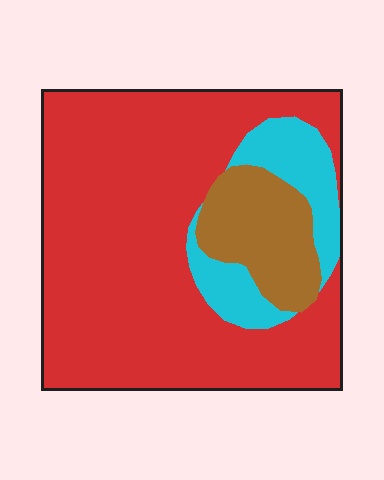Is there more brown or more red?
Red.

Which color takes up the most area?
Red, at roughly 75%.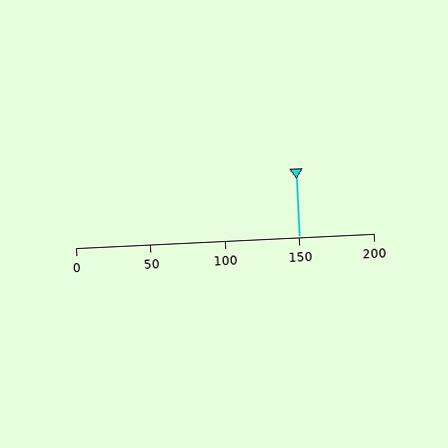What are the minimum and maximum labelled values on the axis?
The axis runs from 0 to 200.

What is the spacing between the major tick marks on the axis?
The major ticks are spaced 50 apart.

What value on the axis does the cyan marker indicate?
The marker indicates approximately 150.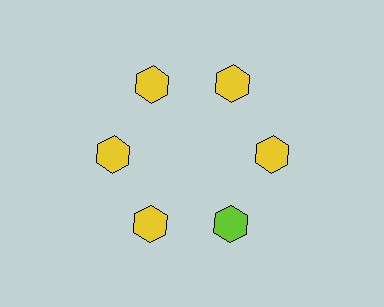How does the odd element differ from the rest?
It has a different color: lime instead of yellow.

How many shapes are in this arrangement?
There are 6 shapes arranged in a ring pattern.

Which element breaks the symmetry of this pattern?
The lime hexagon at roughly the 5 o'clock position breaks the symmetry. All other shapes are yellow hexagons.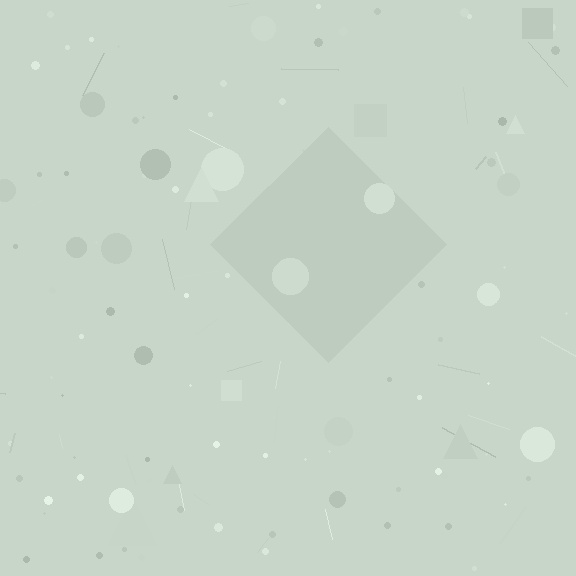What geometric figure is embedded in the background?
A diamond is embedded in the background.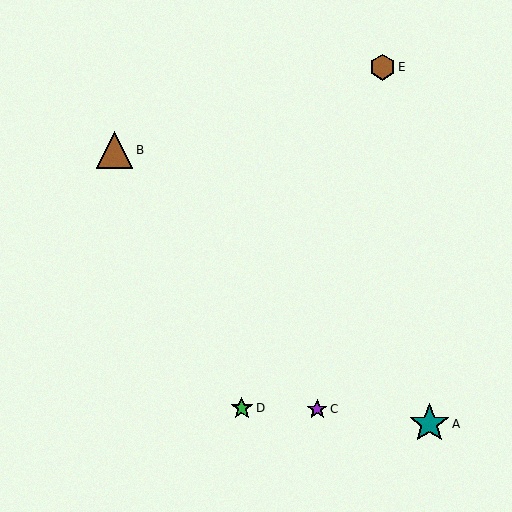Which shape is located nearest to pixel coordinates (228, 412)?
The green star (labeled D) at (242, 408) is nearest to that location.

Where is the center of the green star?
The center of the green star is at (242, 408).